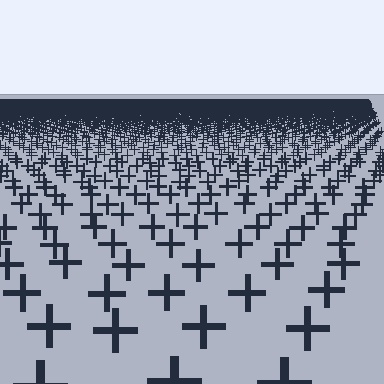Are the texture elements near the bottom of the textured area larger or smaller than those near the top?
Larger. Near the bottom, elements are closer to the viewer and appear at a bigger on-screen size.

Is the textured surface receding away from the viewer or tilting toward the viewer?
The surface is receding away from the viewer. Texture elements get smaller and denser toward the top.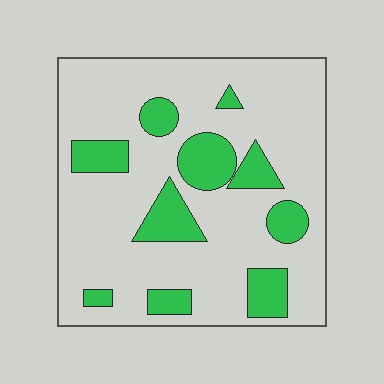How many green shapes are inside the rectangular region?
10.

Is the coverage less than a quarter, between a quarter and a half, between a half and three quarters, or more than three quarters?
Less than a quarter.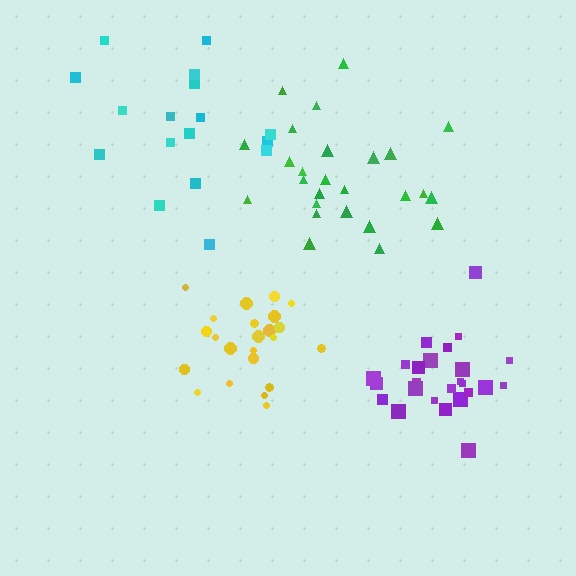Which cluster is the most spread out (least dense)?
Cyan.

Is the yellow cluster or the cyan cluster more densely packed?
Yellow.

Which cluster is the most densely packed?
Yellow.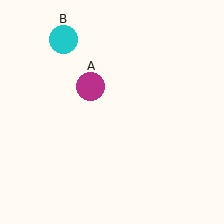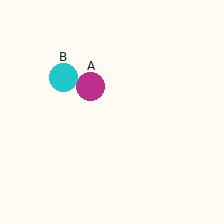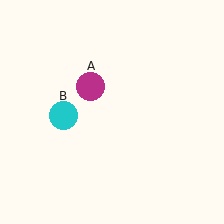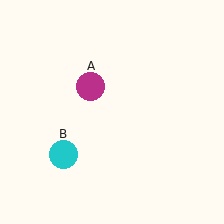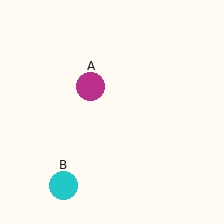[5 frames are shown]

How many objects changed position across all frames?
1 object changed position: cyan circle (object B).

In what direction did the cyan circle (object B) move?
The cyan circle (object B) moved down.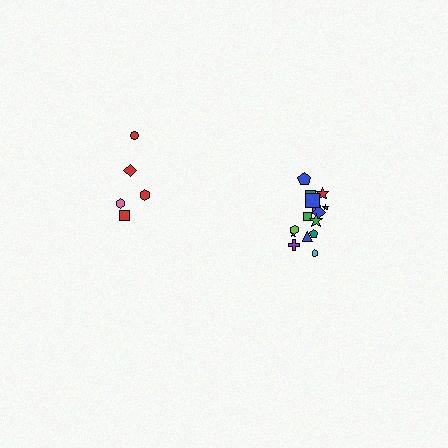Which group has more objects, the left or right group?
The right group.